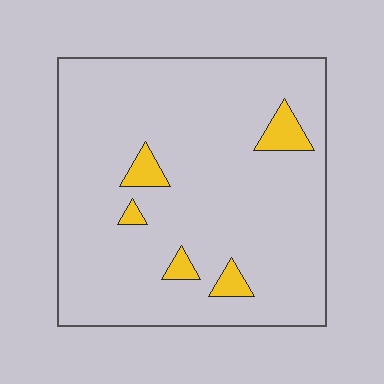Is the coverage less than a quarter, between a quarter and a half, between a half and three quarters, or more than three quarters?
Less than a quarter.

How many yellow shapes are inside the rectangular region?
5.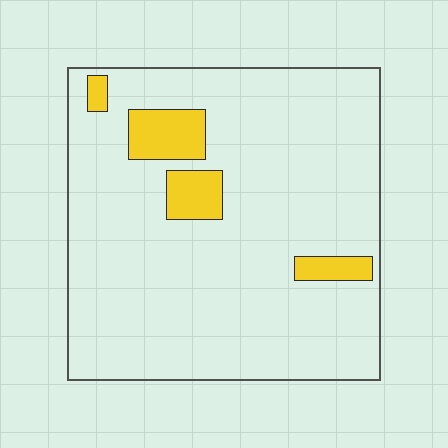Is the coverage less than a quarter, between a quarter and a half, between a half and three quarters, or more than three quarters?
Less than a quarter.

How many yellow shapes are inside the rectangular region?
4.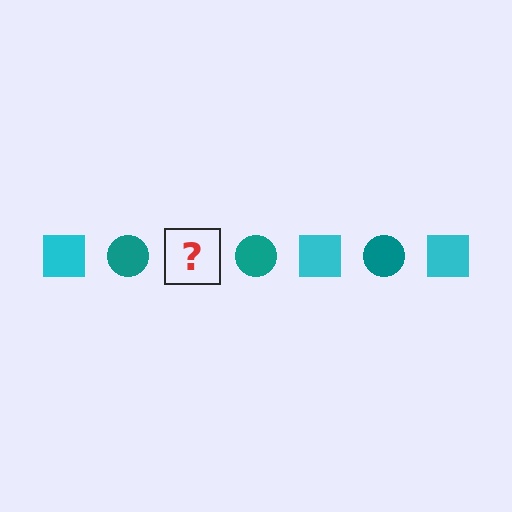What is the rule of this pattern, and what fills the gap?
The rule is that the pattern alternates between cyan square and teal circle. The gap should be filled with a cyan square.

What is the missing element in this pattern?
The missing element is a cyan square.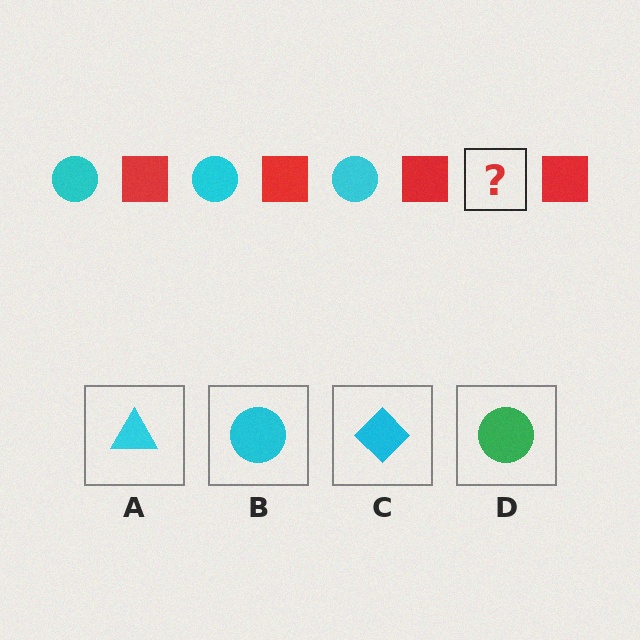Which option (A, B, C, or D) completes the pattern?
B.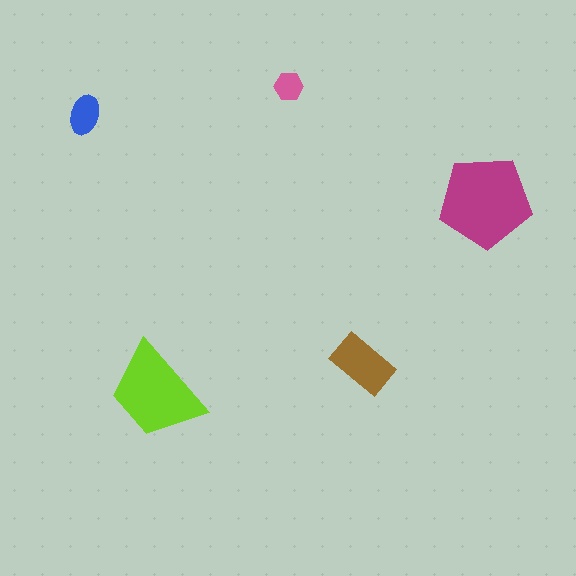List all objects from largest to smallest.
The magenta pentagon, the lime trapezoid, the brown rectangle, the blue ellipse, the pink hexagon.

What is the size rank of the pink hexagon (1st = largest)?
5th.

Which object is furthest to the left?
The blue ellipse is leftmost.